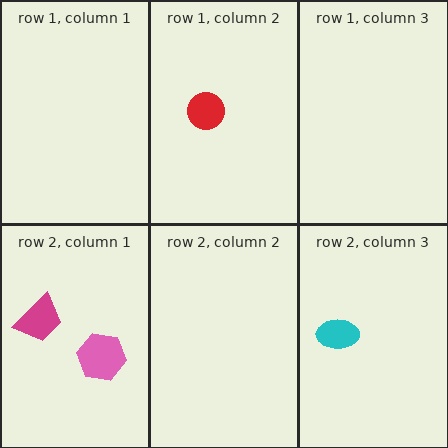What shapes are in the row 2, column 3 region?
The cyan ellipse.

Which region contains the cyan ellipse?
The row 2, column 3 region.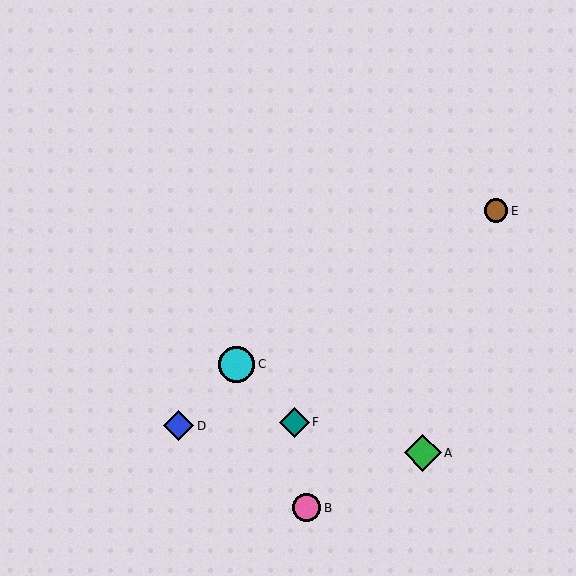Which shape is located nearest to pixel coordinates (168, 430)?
The blue diamond (labeled D) at (179, 426) is nearest to that location.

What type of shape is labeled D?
Shape D is a blue diamond.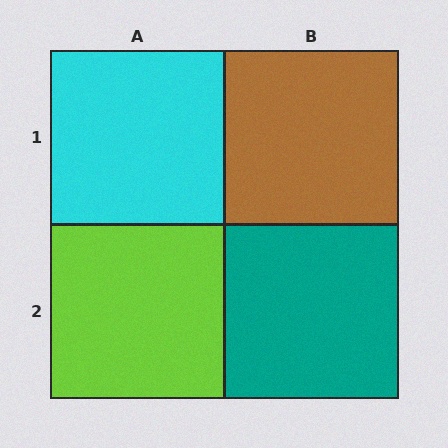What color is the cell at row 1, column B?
Brown.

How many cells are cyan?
1 cell is cyan.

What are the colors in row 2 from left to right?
Lime, teal.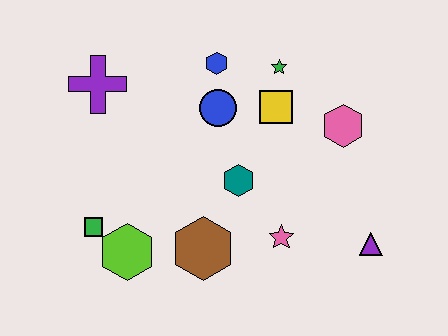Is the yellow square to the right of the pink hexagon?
No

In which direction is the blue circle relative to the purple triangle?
The blue circle is to the left of the purple triangle.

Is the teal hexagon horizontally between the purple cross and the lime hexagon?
No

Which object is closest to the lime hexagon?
The green square is closest to the lime hexagon.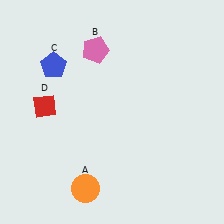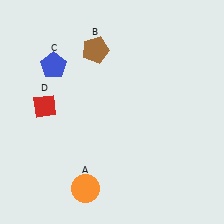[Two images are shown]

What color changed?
The pentagon (B) changed from pink in Image 1 to brown in Image 2.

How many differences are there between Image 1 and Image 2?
There is 1 difference between the two images.